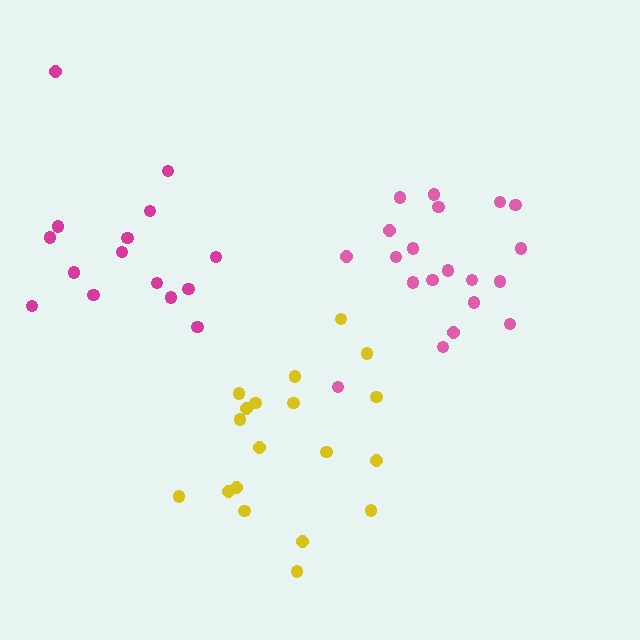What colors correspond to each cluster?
The clusters are colored: pink, yellow, magenta.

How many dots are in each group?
Group 1: 20 dots, Group 2: 19 dots, Group 3: 15 dots (54 total).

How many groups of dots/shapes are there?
There are 3 groups.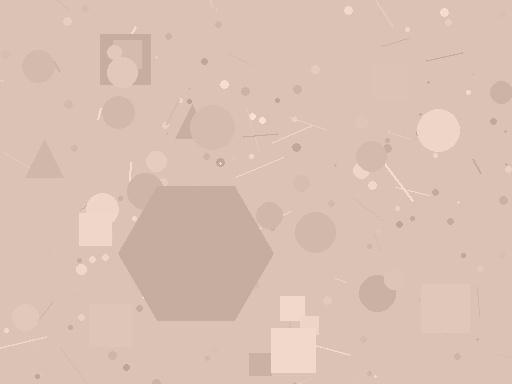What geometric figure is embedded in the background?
A hexagon is embedded in the background.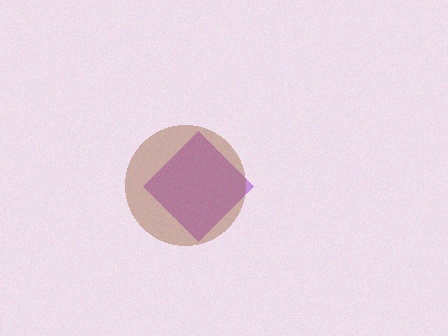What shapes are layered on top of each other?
The layered shapes are: a purple diamond, a brown circle.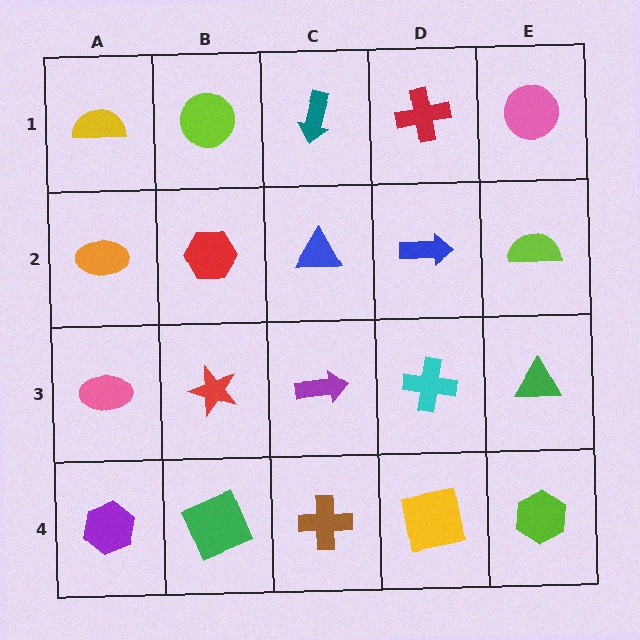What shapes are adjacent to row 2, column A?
A yellow semicircle (row 1, column A), a pink ellipse (row 3, column A), a red hexagon (row 2, column B).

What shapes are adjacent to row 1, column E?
A lime semicircle (row 2, column E), a red cross (row 1, column D).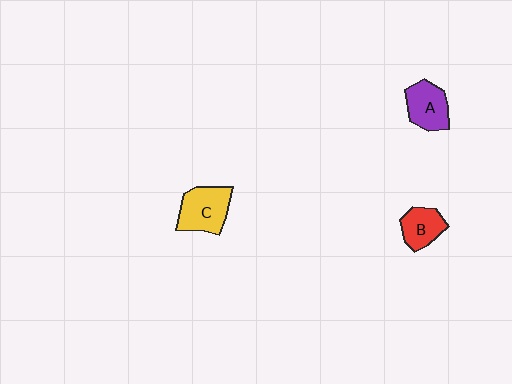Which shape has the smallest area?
Shape B (red).